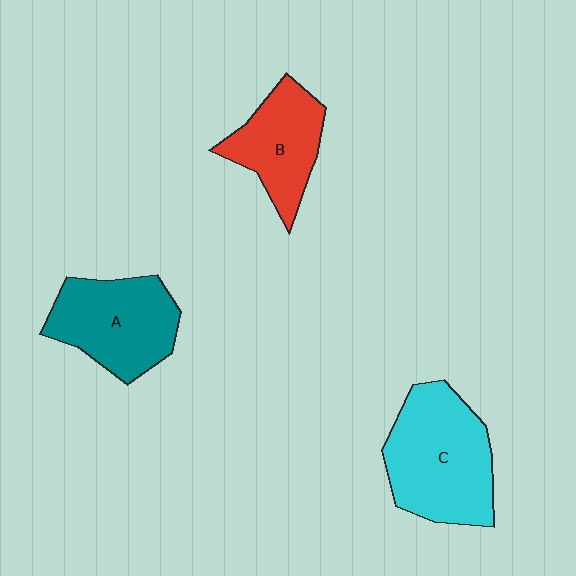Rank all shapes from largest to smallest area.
From largest to smallest: C (cyan), A (teal), B (red).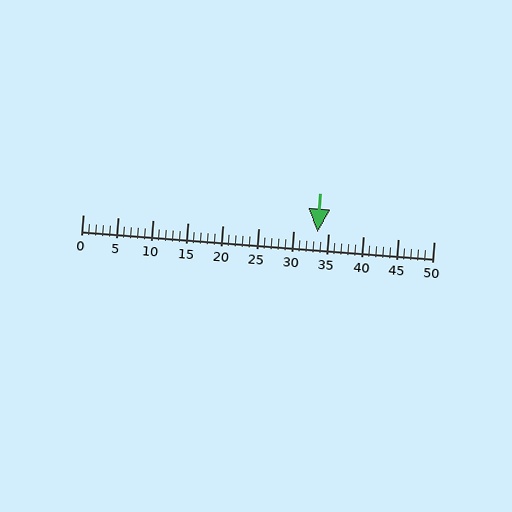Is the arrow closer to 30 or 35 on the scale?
The arrow is closer to 35.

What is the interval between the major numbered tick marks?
The major tick marks are spaced 5 units apart.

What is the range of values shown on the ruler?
The ruler shows values from 0 to 50.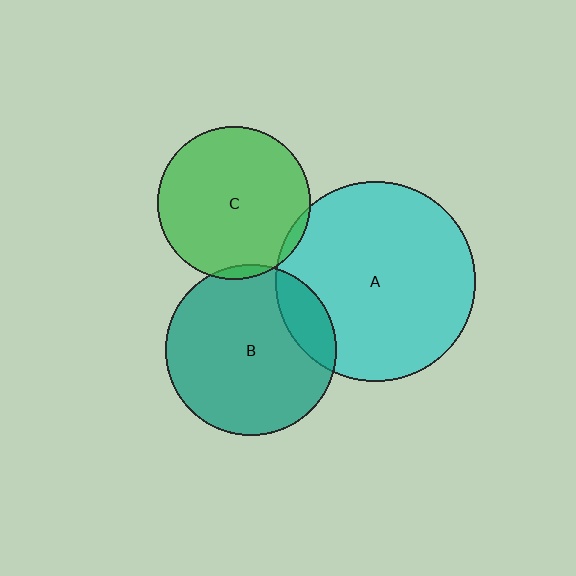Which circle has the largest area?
Circle A (cyan).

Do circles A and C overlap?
Yes.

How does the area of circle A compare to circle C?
Approximately 1.7 times.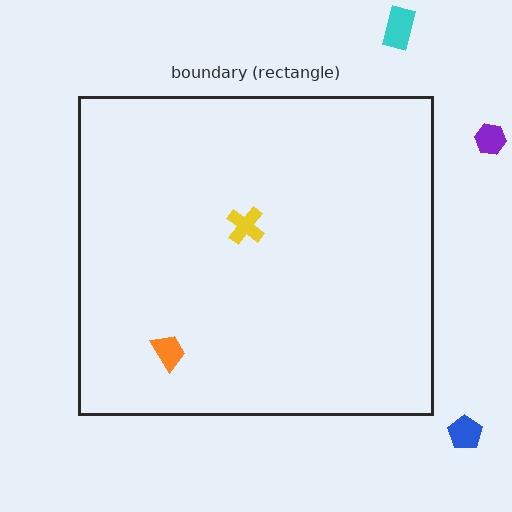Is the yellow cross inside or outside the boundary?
Inside.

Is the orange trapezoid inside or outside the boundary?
Inside.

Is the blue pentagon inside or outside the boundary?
Outside.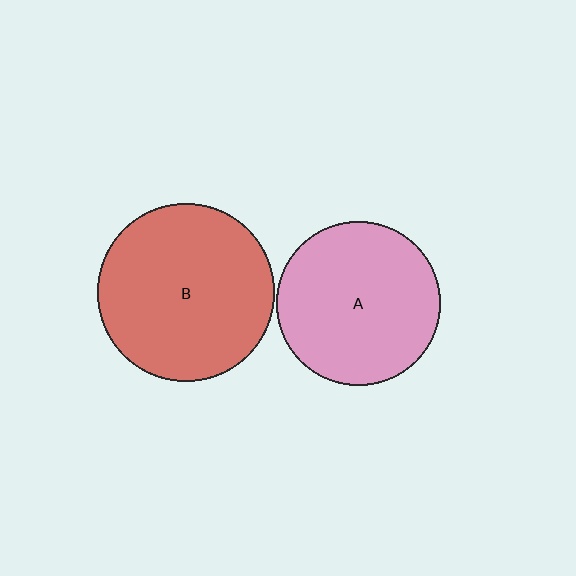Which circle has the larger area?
Circle B (red).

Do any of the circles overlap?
No, none of the circles overlap.